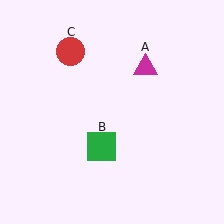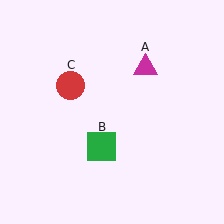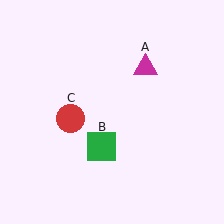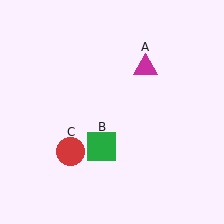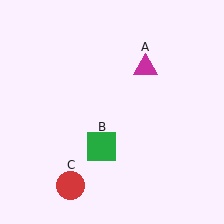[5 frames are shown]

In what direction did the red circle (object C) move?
The red circle (object C) moved down.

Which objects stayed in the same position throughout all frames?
Magenta triangle (object A) and green square (object B) remained stationary.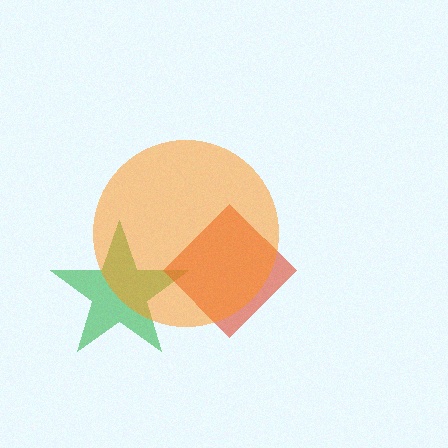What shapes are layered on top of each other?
The layered shapes are: a green star, a red diamond, an orange circle.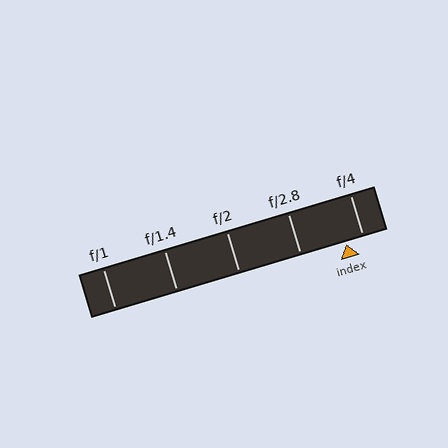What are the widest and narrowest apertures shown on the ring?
The widest aperture shown is f/1 and the narrowest is f/4.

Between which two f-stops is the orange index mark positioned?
The index mark is between f/2.8 and f/4.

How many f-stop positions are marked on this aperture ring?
There are 5 f-stop positions marked.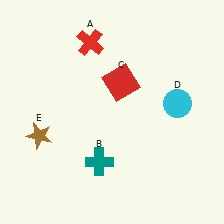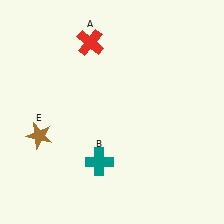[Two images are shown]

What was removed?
The cyan circle (D), the red square (C) were removed in Image 2.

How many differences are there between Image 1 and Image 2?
There are 2 differences between the two images.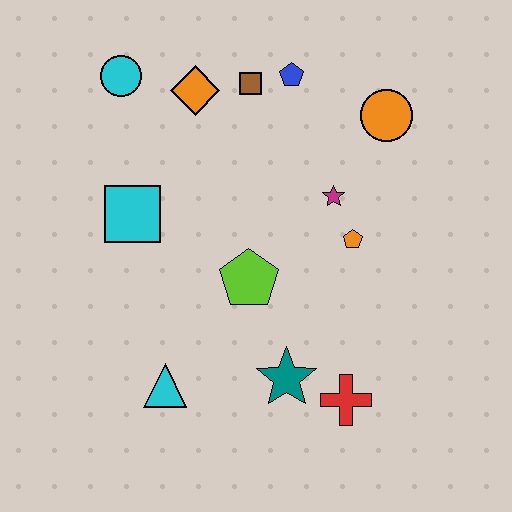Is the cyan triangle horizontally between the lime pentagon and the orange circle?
No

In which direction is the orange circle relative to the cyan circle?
The orange circle is to the right of the cyan circle.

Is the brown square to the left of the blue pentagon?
Yes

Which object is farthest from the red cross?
The cyan circle is farthest from the red cross.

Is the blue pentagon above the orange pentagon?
Yes